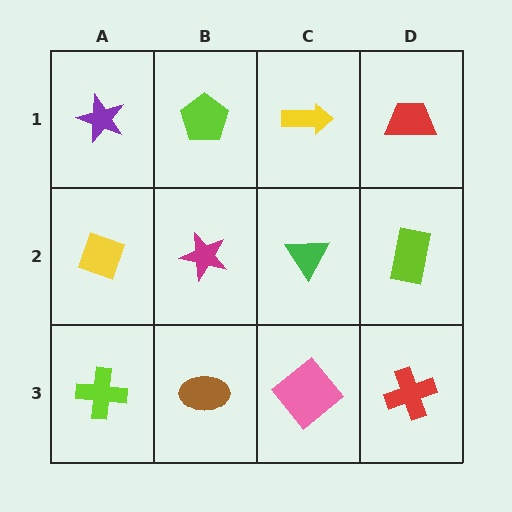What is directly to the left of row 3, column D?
A pink diamond.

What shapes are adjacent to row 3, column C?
A green triangle (row 2, column C), a brown ellipse (row 3, column B), a red cross (row 3, column D).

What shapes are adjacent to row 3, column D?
A lime rectangle (row 2, column D), a pink diamond (row 3, column C).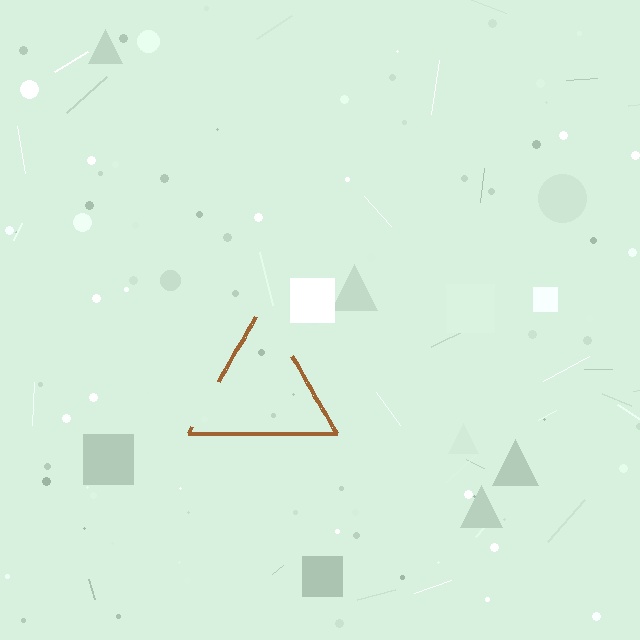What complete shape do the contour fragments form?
The contour fragments form a triangle.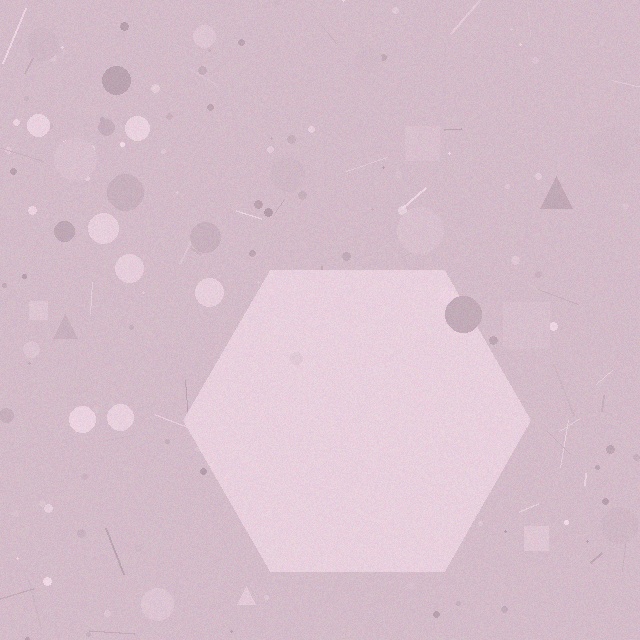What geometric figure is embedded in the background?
A hexagon is embedded in the background.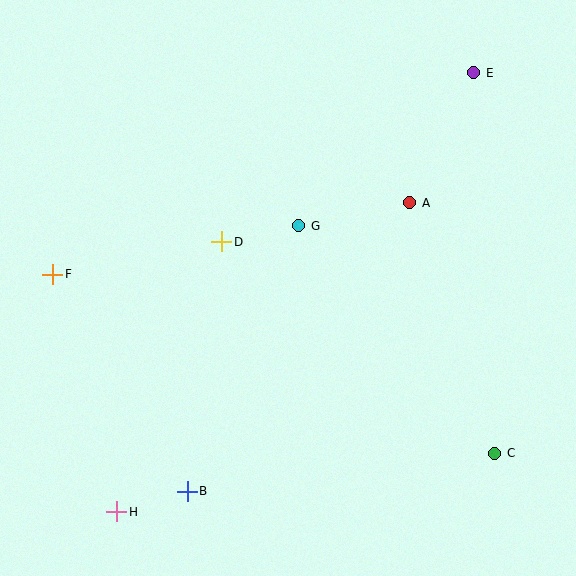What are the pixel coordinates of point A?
Point A is at (410, 203).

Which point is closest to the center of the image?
Point G at (299, 226) is closest to the center.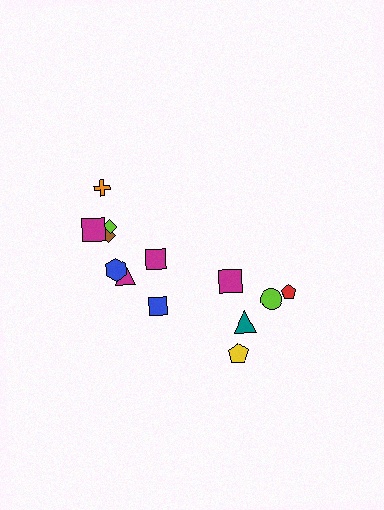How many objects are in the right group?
There are 5 objects.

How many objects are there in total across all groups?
There are 13 objects.